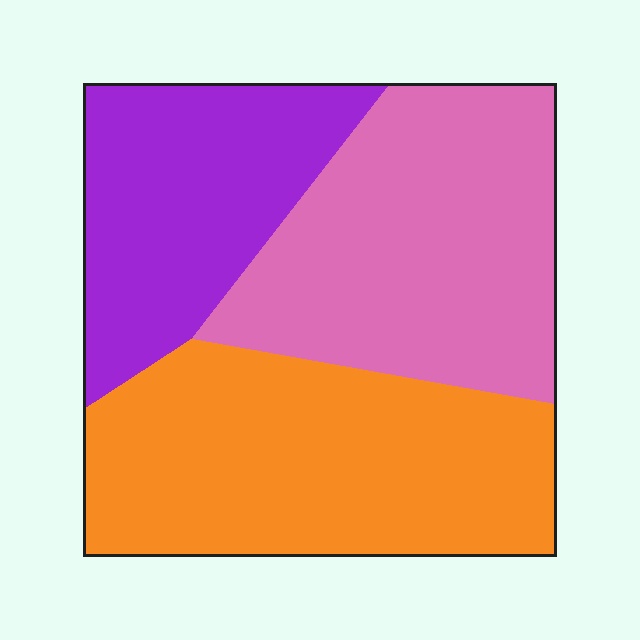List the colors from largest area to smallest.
From largest to smallest: orange, pink, purple.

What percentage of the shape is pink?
Pink takes up about three eighths (3/8) of the shape.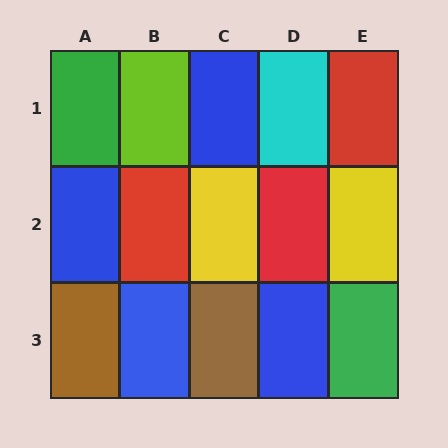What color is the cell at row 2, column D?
Red.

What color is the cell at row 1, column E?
Red.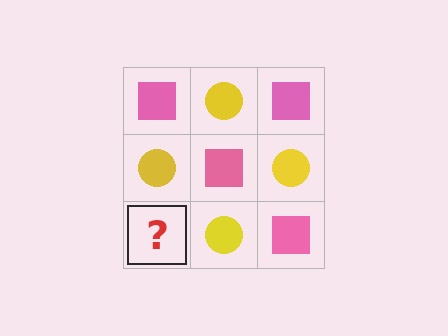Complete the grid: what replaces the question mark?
The question mark should be replaced with a pink square.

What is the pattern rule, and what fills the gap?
The rule is that it alternates pink square and yellow circle in a checkerboard pattern. The gap should be filled with a pink square.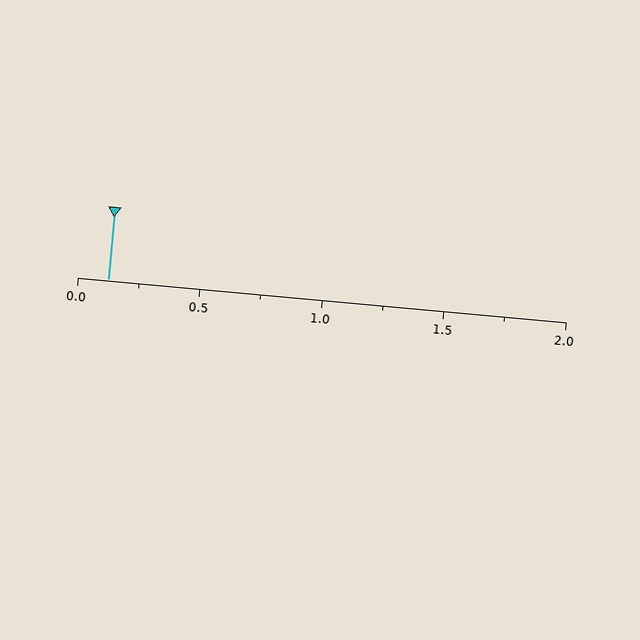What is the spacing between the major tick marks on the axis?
The major ticks are spaced 0.5 apart.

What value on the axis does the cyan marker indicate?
The marker indicates approximately 0.12.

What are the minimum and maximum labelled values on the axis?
The axis runs from 0.0 to 2.0.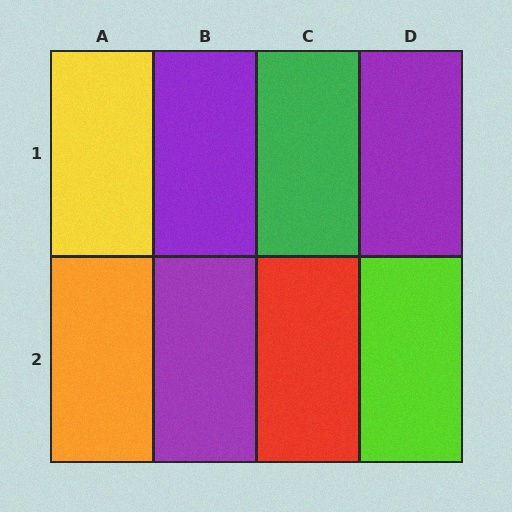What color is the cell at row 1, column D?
Purple.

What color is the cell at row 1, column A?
Yellow.